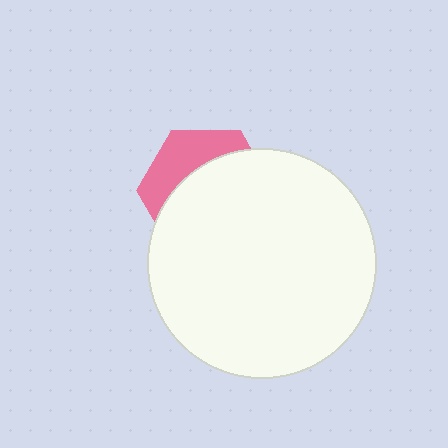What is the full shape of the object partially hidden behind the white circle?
The partially hidden object is a pink hexagon.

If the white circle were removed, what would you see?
You would see the complete pink hexagon.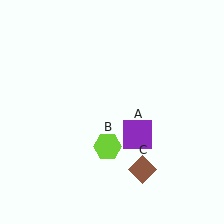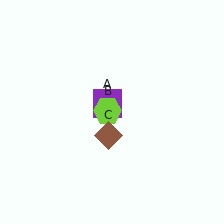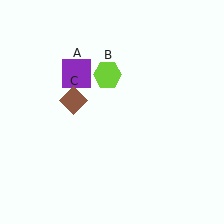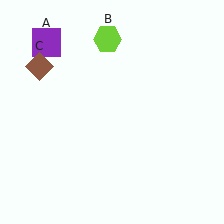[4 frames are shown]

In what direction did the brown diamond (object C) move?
The brown diamond (object C) moved up and to the left.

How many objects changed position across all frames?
3 objects changed position: purple square (object A), lime hexagon (object B), brown diamond (object C).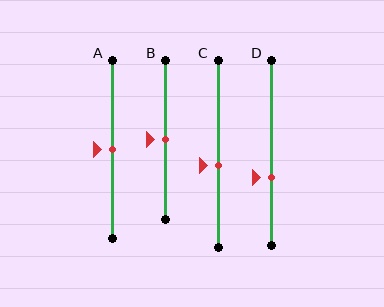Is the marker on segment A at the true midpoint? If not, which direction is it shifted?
Yes, the marker on segment A is at the true midpoint.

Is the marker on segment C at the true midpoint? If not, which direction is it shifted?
No, the marker on segment C is shifted downward by about 7% of the segment length.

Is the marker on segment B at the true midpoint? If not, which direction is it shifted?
Yes, the marker on segment B is at the true midpoint.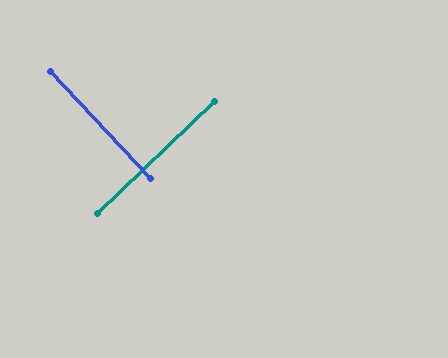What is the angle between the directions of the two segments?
Approximately 89 degrees.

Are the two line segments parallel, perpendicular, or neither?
Perpendicular — they meet at approximately 89°.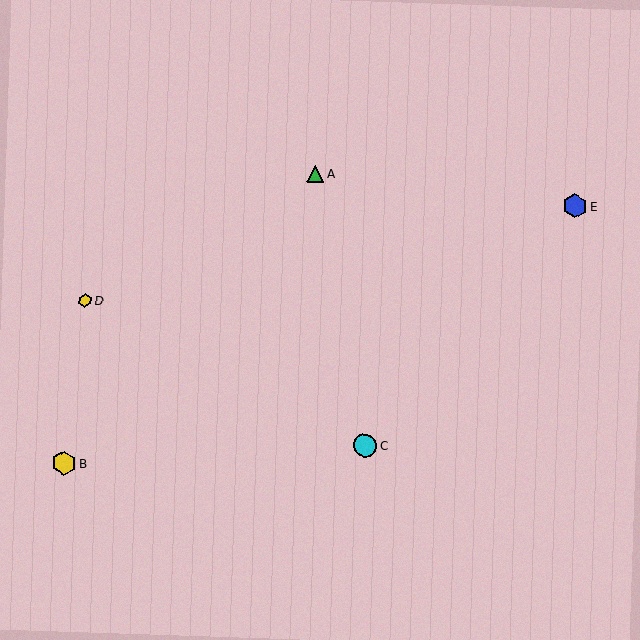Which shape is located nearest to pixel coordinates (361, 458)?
The cyan circle (labeled C) at (365, 446) is nearest to that location.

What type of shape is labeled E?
Shape E is a blue hexagon.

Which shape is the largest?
The yellow hexagon (labeled B) is the largest.